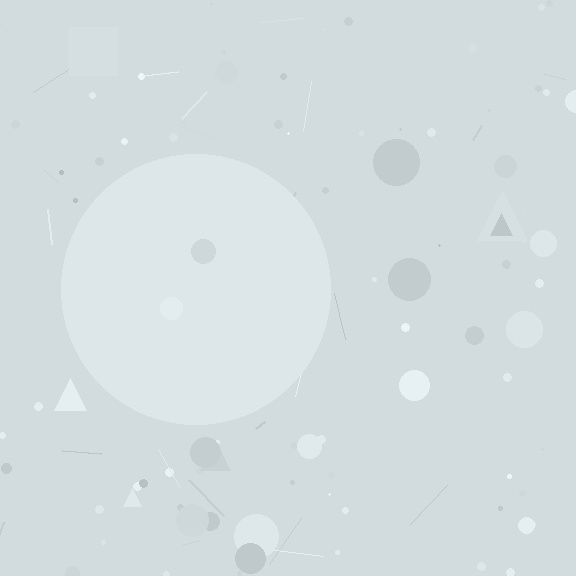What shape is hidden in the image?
A circle is hidden in the image.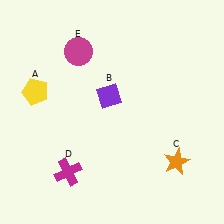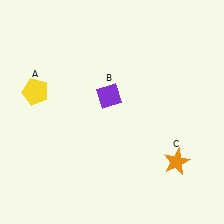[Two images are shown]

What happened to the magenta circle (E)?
The magenta circle (E) was removed in Image 2. It was in the top-left area of Image 1.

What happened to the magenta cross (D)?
The magenta cross (D) was removed in Image 2. It was in the bottom-left area of Image 1.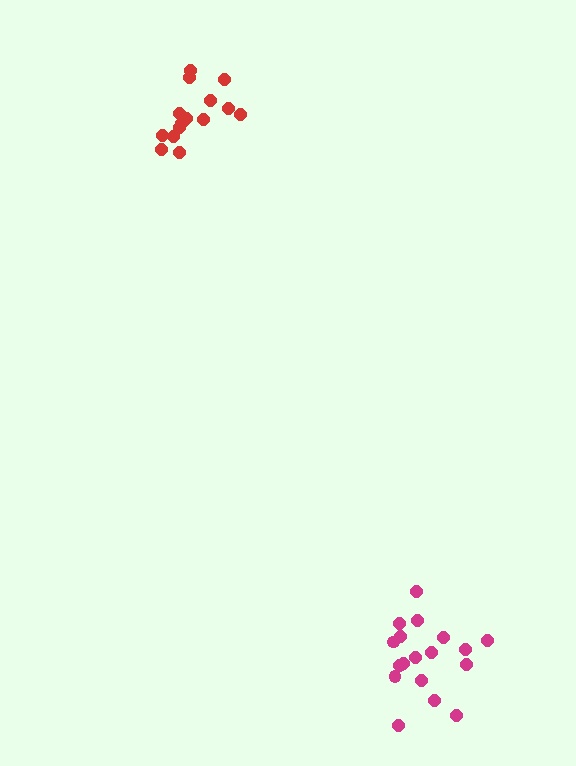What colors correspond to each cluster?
The clusters are colored: red, magenta.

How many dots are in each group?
Group 1: 15 dots, Group 2: 19 dots (34 total).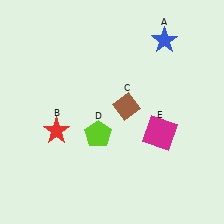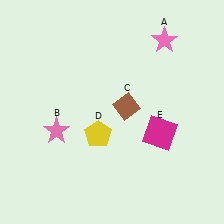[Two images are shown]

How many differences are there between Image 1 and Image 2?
There are 3 differences between the two images.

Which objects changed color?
A changed from blue to pink. B changed from red to pink. D changed from lime to yellow.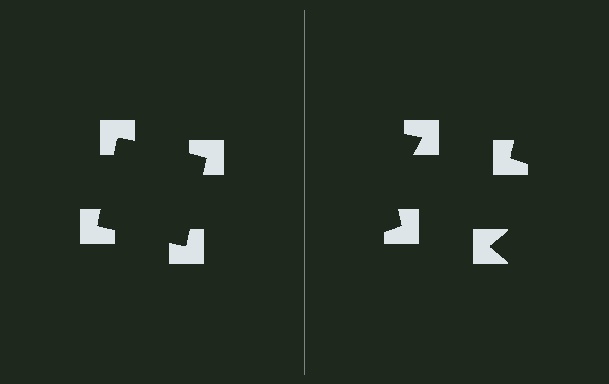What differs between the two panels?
The notched squares are positioned identically on both sides; only the wedge orientations differ. On the left they align to a square; on the right they are misaligned.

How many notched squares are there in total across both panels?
8 — 4 on each side.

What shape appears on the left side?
An illusory square.